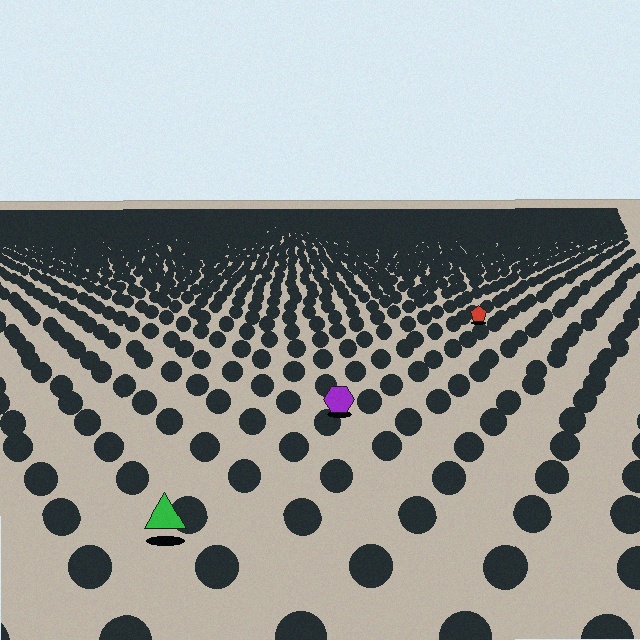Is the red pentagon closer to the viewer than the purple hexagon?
No. The purple hexagon is closer — you can tell from the texture gradient: the ground texture is coarser near it.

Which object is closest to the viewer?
The green triangle is closest. The texture marks near it are larger and more spread out.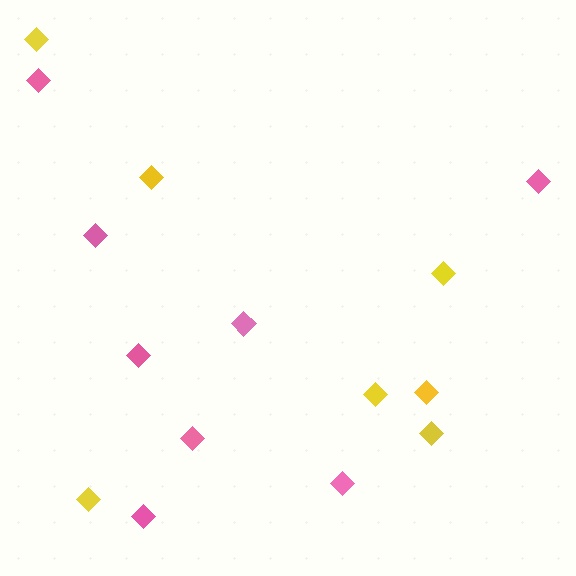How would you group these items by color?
There are 2 groups: one group of pink diamonds (8) and one group of yellow diamonds (7).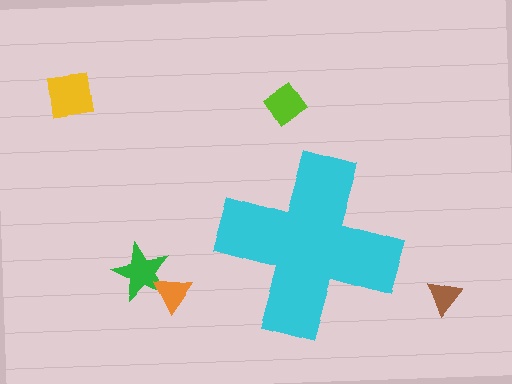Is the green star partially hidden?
No, the green star is fully visible.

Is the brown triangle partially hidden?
No, the brown triangle is fully visible.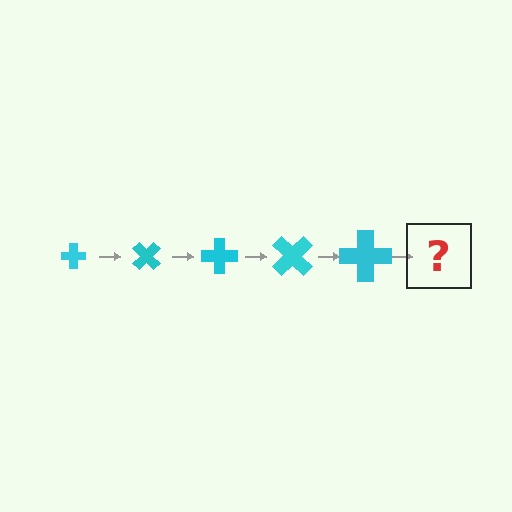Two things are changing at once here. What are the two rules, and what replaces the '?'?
The two rules are that the cross grows larger each step and it rotates 45 degrees each step. The '?' should be a cross, larger than the previous one and rotated 225 degrees from the start.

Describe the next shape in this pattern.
It should be a cross, larger than the previous one and rotated 225 degrees from the start.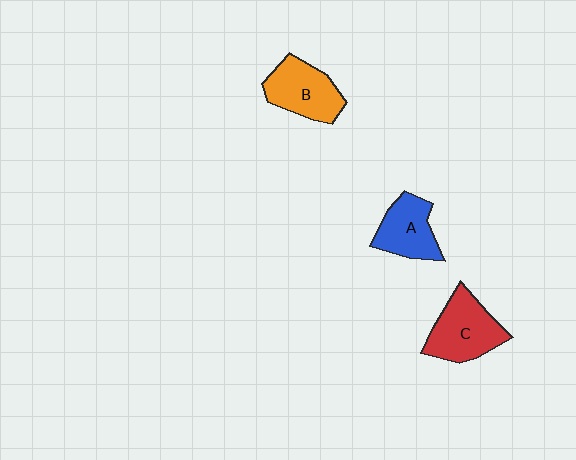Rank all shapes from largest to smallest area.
From largest to smallest: C (red), B (orange), A (blue).